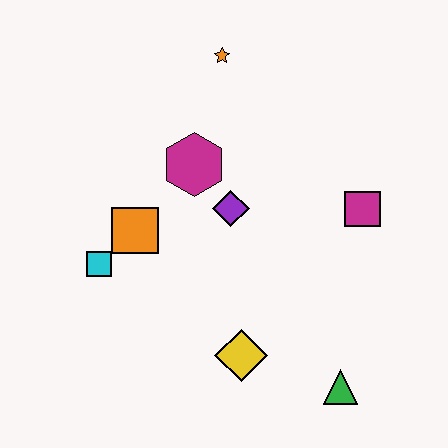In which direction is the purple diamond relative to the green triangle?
The purple diamond is above the green triangle.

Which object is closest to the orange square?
The cyan square is closest to the orange square.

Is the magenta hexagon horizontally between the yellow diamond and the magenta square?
No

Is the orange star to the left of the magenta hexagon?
No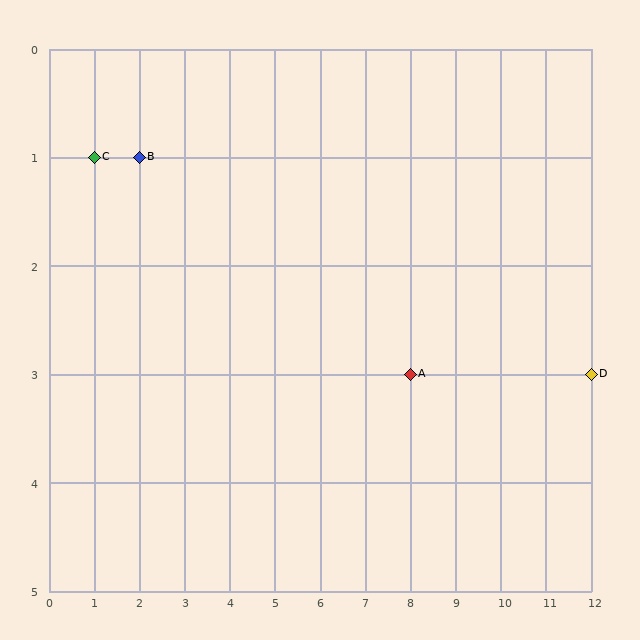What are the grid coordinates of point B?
Point B is at grid coordinates (2, 1).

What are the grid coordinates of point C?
Point C is at grid coordinates (1, 1).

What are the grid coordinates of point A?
Point A is at grid coordinates (8, 3).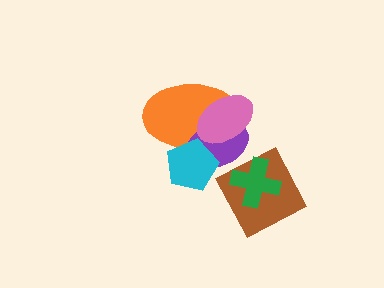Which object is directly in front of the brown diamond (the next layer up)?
The green cross is directly in front of the brown diamond.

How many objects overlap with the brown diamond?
2 objects overlap with the brown diamond.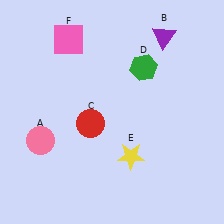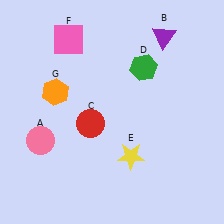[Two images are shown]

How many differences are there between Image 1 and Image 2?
There is 1 difference between the two images.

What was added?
An orange hexagon (G) was added in Image 2.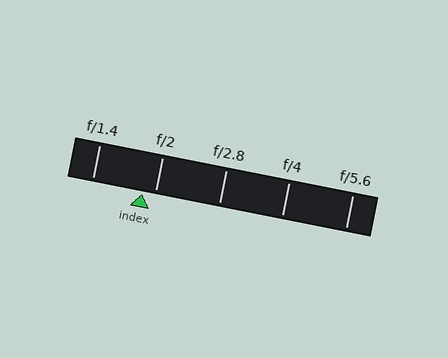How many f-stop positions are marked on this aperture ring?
There are 5 f-stop positions marked.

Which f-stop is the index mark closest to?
The index mark is closest to f/2.